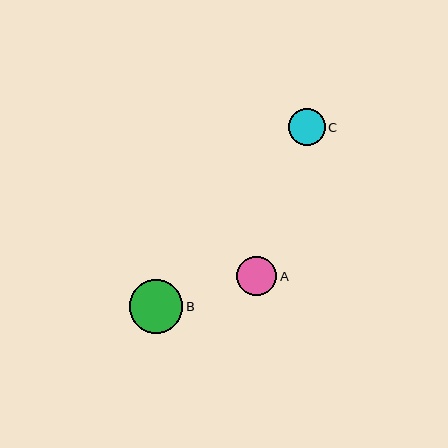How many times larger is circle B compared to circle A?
Circle B is approximately 1.4 times the size of circle A.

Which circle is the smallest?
Circle C is the smallest with a size of approximately 36 pixels.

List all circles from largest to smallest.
From largest to smallest: B, A, C.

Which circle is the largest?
Circle B is the largest with a size of approximately 54 pixels.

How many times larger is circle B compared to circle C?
Circle B is approximately 1.5 times the size of circle C.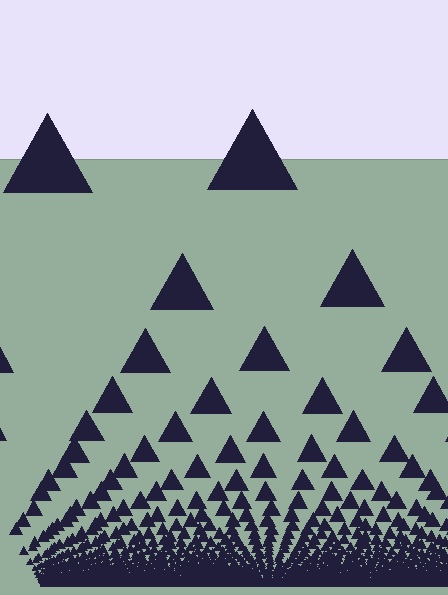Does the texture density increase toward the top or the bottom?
Density increases toward the bottom.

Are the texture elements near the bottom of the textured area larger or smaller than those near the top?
Smaller. The gradient is inverted — elements near the bottom are smaller and denser.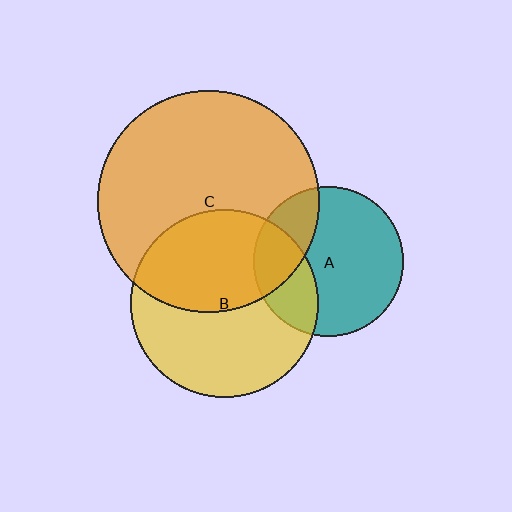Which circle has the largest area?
Circle C (orange).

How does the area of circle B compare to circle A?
Approximately 1.6 times.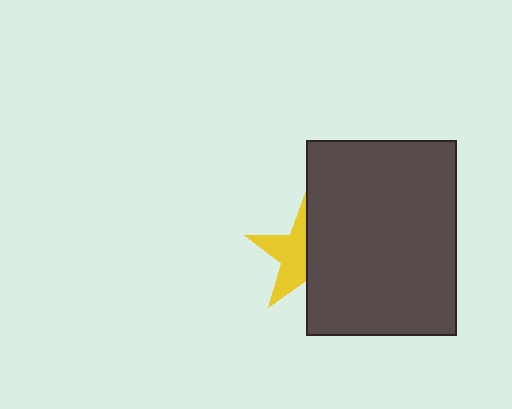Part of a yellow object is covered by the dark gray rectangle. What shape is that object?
It is a star.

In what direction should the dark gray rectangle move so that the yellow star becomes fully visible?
The dark gray rectangle should move right. That is the shortest direction to clear the overlap and leave the yellow star fully visible.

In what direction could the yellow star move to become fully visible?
The yellow star could move left. That would shift it out from behind the dark gray rectangle entirely.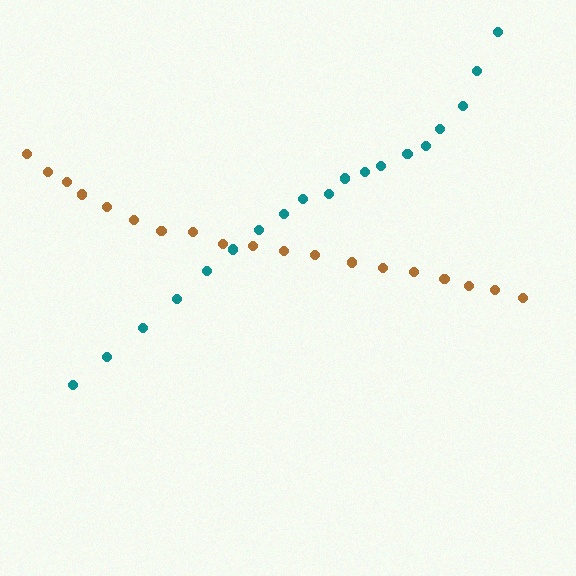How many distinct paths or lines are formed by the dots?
There are 2 distinct paths.